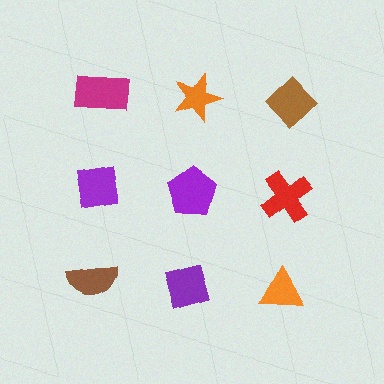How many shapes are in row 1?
3 shapes.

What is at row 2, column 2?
A purple pentagon.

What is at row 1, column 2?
An orange star.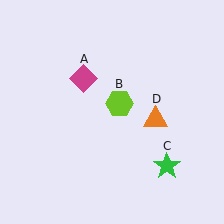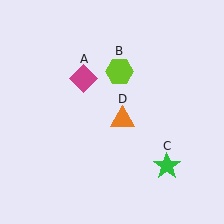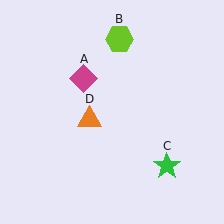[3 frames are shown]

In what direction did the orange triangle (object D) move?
The orange triangle (object D) moved left.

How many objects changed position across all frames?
2 objects changed position: lime hexagon (object B), orange triangle (object D).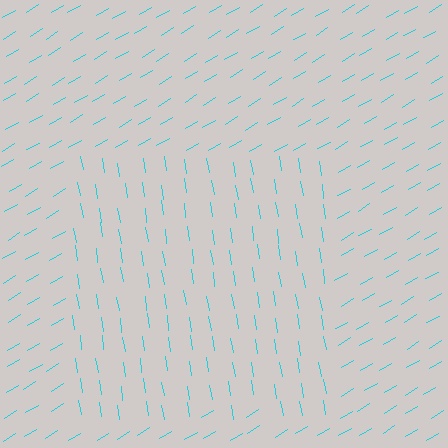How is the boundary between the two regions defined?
The boundary is defined purely by a change in line orientation (approximately 68 degrees difference). All lines are the same color and thickness.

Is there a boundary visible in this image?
Yes, there is a texture boundary formed by a change in line orientation.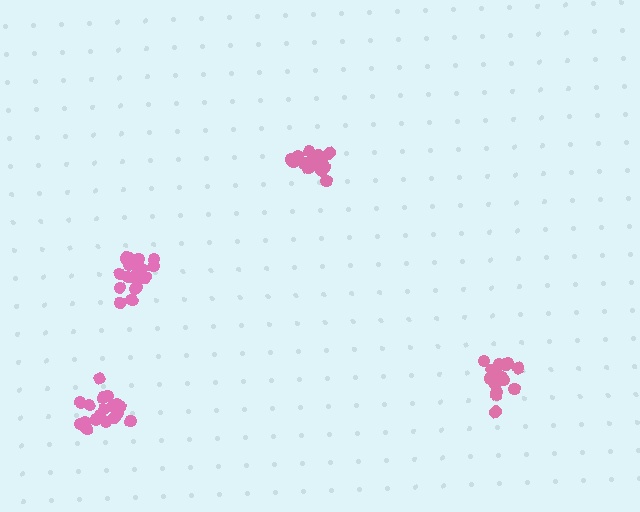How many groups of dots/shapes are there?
There are 4 groups.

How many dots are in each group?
Group 1: 20 dots, Group 2: 17 dots, Group 3: 20 dots, Group 4: 16 dots (73 total).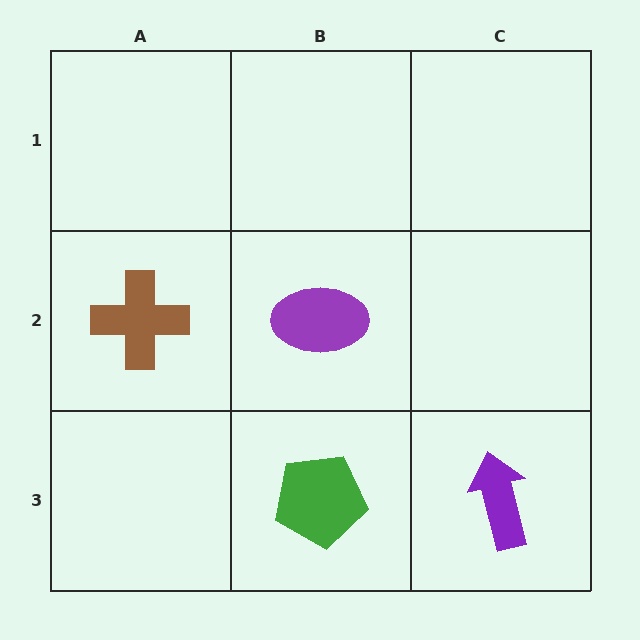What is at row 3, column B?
A green pentagon.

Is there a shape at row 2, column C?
No, that cell is empty.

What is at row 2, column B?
A purple ellipse.